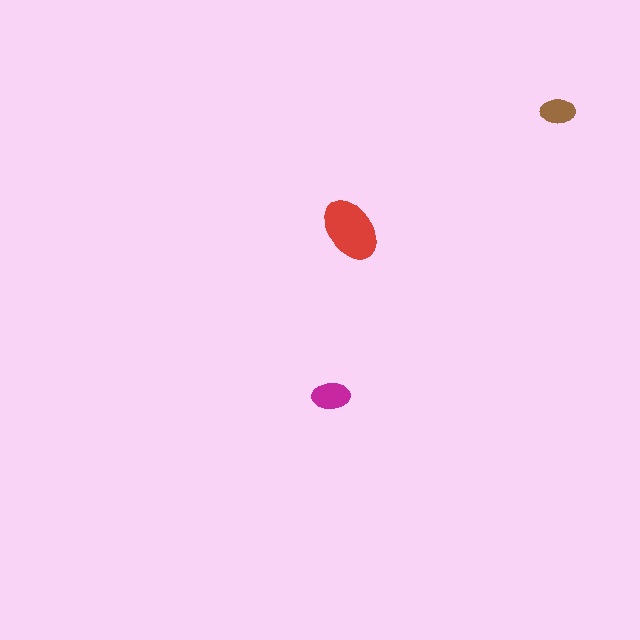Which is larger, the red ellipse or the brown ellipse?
The red one.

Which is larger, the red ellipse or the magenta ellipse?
The red one.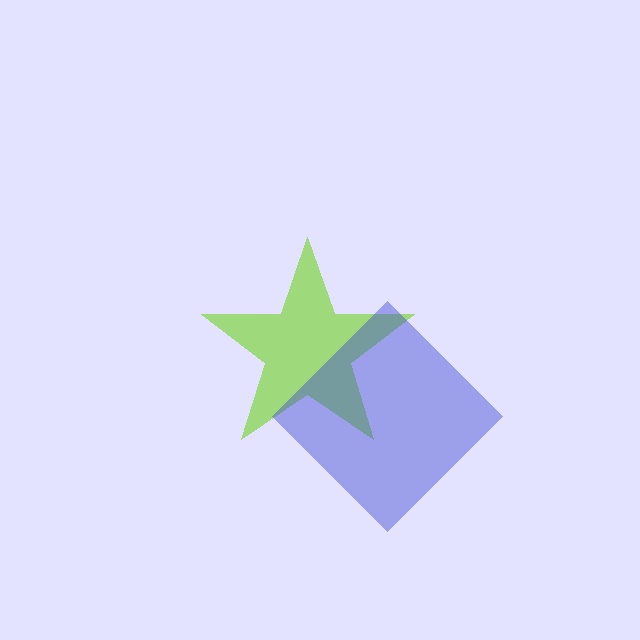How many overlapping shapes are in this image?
There are 2 overlapping shapes in the image.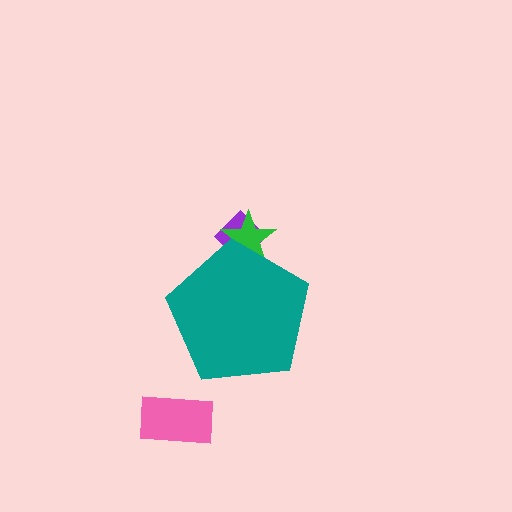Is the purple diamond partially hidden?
Yes, the purple diamond is partially hidden behind the teal pentagon.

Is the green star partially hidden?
Yes, the green star is partially hidden behind the teal pentagon.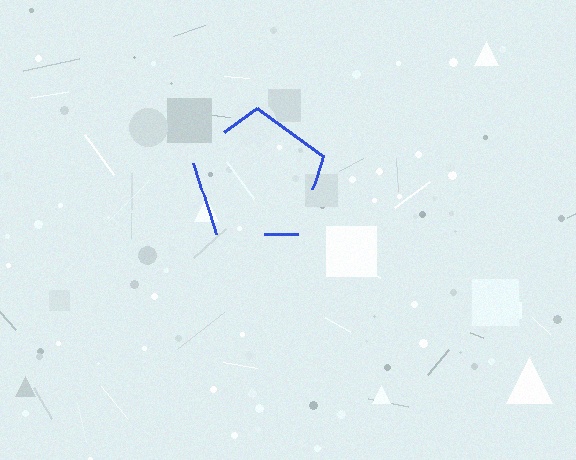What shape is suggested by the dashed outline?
The dashed outline suggests a pentagon.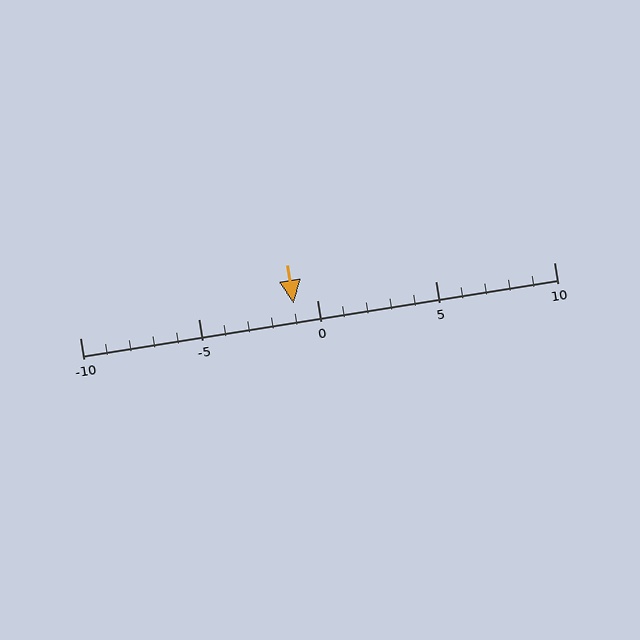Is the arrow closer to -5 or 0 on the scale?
The arrow is closer to 0.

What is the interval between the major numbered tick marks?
The major tick marks are spaced 5 units apart.